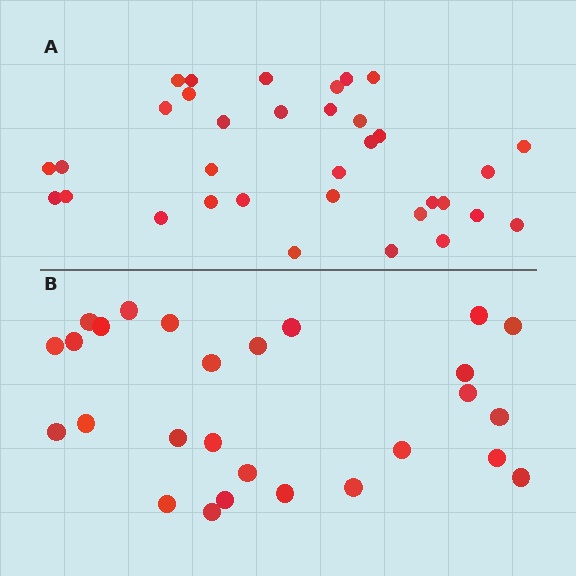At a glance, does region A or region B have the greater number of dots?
Region A (the top region) has more dots.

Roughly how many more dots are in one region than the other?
Region A has roughly 8 or so more dots than region B.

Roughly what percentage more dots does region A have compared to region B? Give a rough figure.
About 25% more.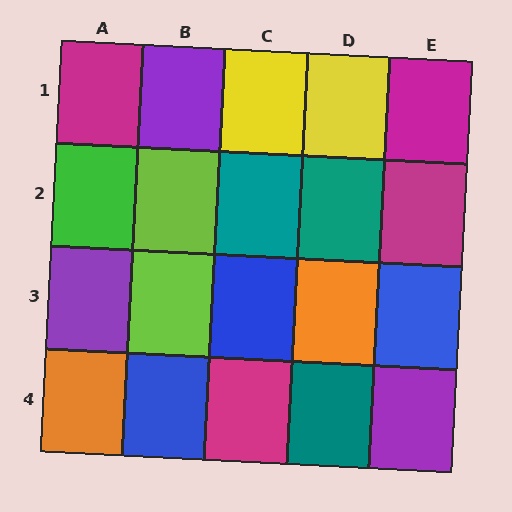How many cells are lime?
2 cells are lime.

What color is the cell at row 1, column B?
Purple.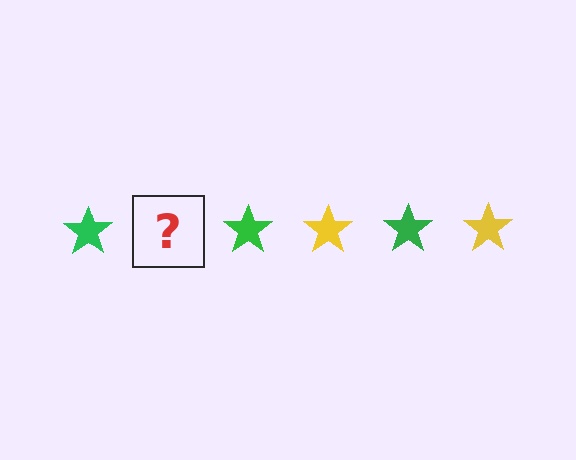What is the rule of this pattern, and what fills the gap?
The rule is that the pattern cycles through green, yellow stars. The gap should be filled with a yellow star.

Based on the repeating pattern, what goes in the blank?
The blank should be a yellow star.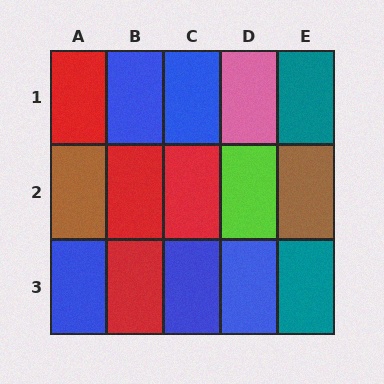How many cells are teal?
2 cells are teal.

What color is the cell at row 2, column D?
Lime.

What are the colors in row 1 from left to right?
Red, blue, blue, pink, teal.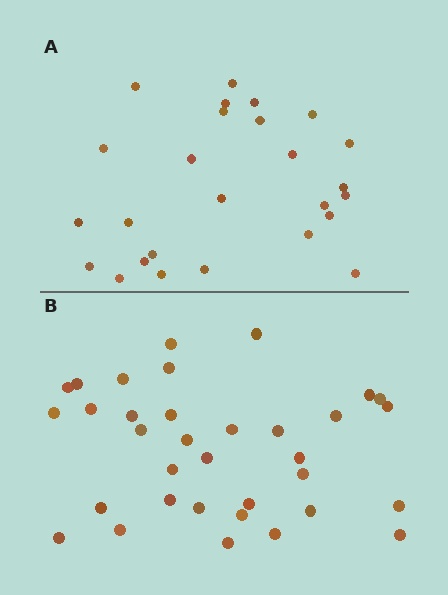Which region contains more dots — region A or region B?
Region B (the bottom region) has more dots.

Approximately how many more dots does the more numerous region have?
Region B has roughly 8 or so more dots than region A.